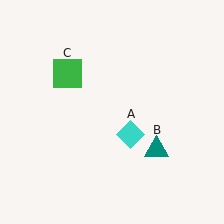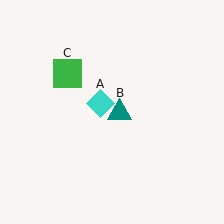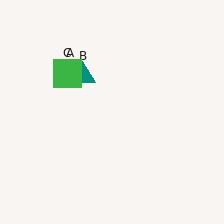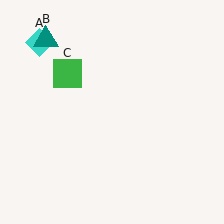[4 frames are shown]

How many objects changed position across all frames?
2 objects changed position: cyan diamond (object A), teal triangle (object B).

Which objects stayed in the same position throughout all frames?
Green square (object C) remained stationary.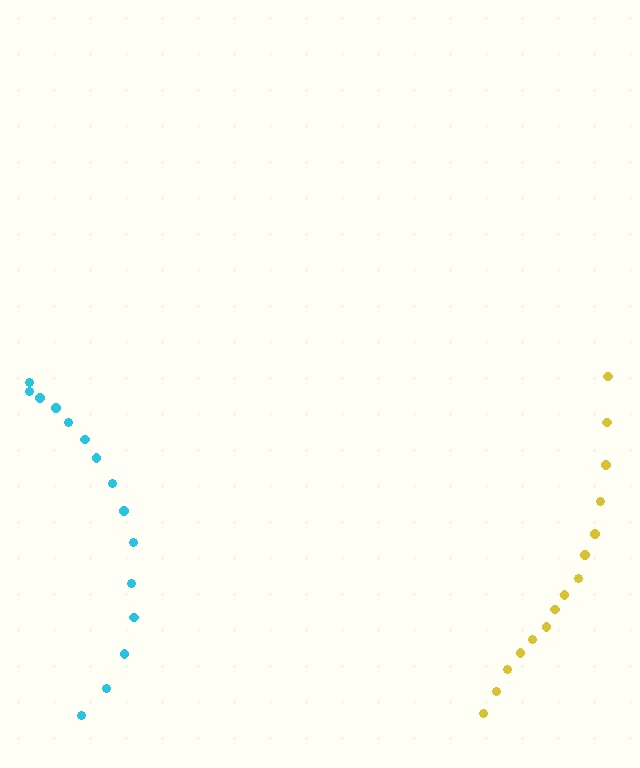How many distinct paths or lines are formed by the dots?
There are 2 distinct paths.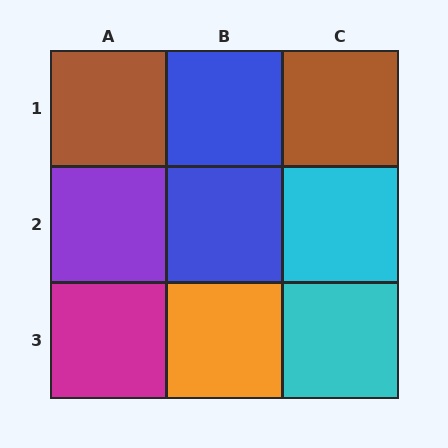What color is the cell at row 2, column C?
Cyan.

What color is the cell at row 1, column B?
Blue.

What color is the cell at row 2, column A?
Purple.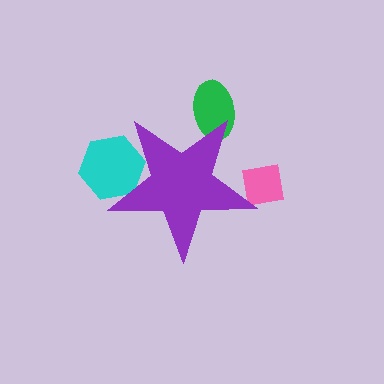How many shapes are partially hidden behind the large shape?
3 shapes are partially hidden.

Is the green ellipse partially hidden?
Yes, the green ellipse is partially hidden behind the purple star.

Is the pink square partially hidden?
Yes, the pink square is partially hidden behind the purple star.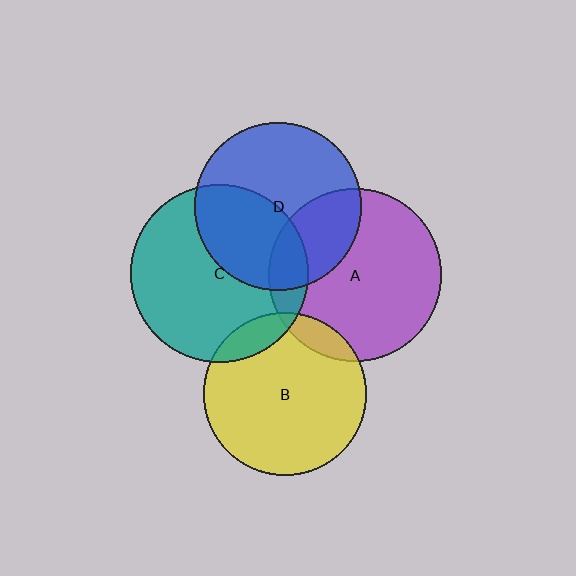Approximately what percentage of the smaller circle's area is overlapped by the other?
Approximately 40%.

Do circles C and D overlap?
Yes.